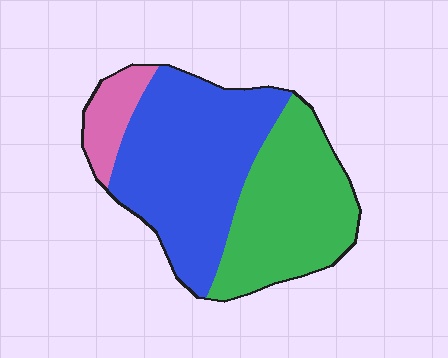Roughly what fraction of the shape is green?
Green covers about 40% of the shape.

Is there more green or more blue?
Blue.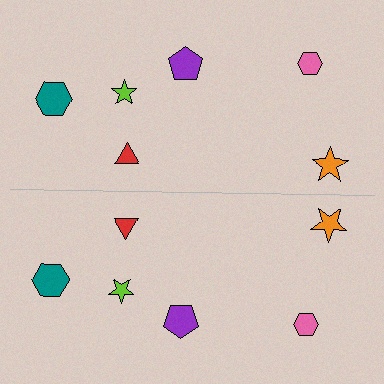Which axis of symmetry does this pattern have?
The pattern has a horizontal axis of symmetry running through the center of the image.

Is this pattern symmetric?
Yes, this pattern has bilateral (reflection) symmetry.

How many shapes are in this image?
There are 12 shapes in this image.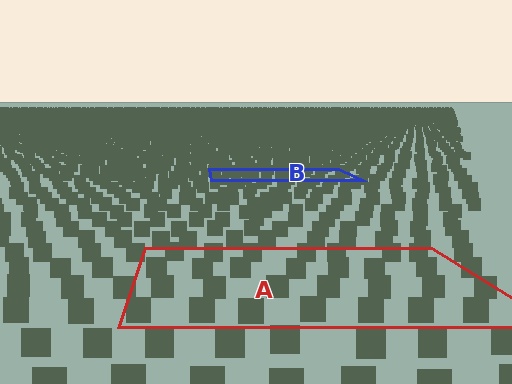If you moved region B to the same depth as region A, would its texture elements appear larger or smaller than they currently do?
They would appear larger. At a closer depth, the same texture elements are projected at a bigger on-screen size.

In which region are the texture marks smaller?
The texture marks are smaller in region B, because it is farther away.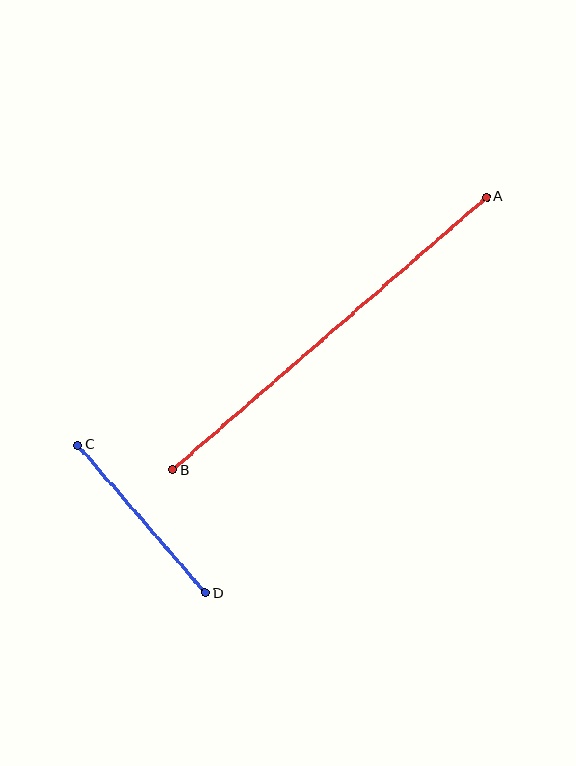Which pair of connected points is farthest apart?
Points A and B are farthest apart.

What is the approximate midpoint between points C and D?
The midpoint is at approximately (142, 519) pixels.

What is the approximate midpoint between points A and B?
The midpoint is at approximately (330, 333) pixels.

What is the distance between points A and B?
The distance is approximately 416 pixels.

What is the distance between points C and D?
The distance is approximately 195 pixels.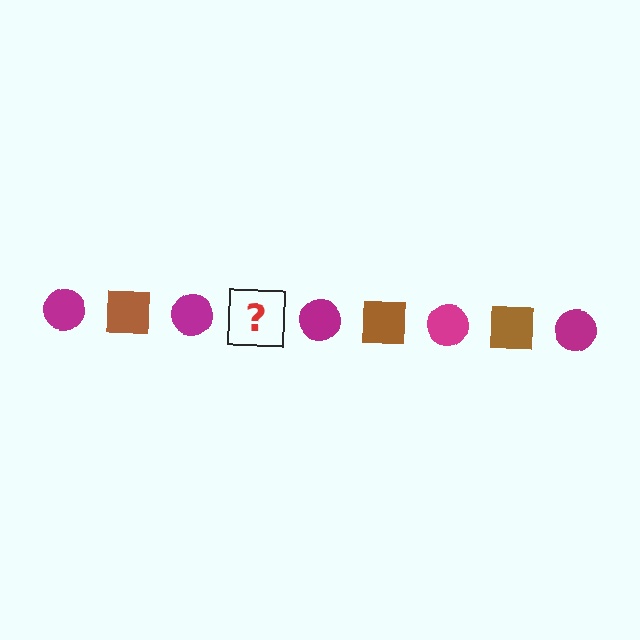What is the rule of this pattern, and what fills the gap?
The rule is that the pattern alternates between magenta circle and brown square. The gap should be filled with a brown square.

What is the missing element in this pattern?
The missing element is a brown square.